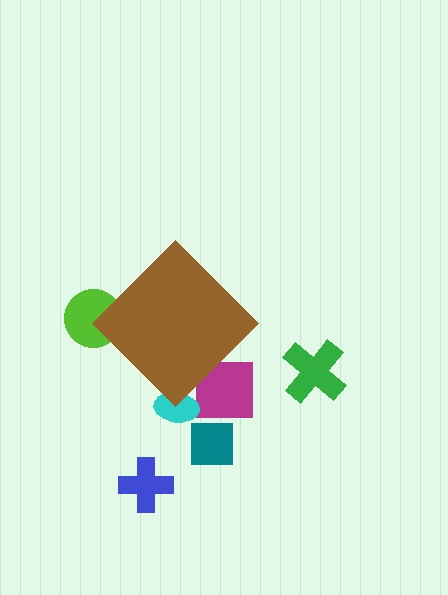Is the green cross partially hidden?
No, the green cross is fully visible.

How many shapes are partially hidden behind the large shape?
3 shapes are partially hidden.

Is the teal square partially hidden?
No, the teal square is fully visible.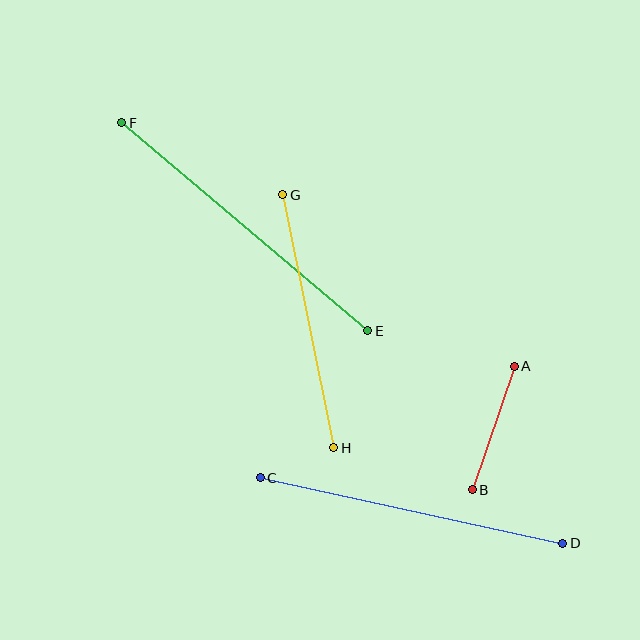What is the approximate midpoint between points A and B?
The midpoint is at approximately (493, 428) pixels.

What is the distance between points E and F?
The distance is approximately 322 pixels.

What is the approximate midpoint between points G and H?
The midpoint is at approximately (308, 321) pixels.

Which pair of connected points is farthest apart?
Points E and F are farthest apart.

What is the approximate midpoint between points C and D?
The midpoint is at approximately (412, 510) pixels.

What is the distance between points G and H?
The distance is approximately 258 pixels.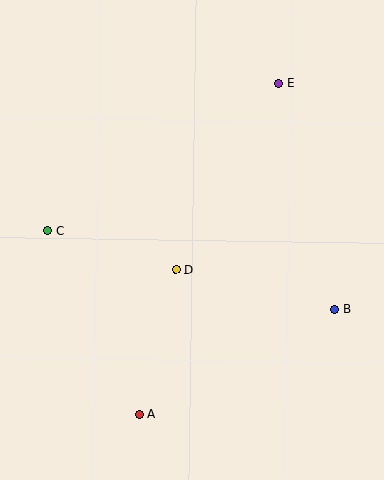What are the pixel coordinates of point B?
Point B is at (335, 309).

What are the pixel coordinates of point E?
Point E is at (279, 84).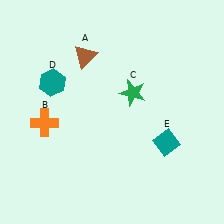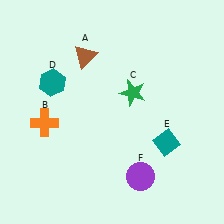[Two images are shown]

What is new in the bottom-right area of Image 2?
A purple circle (F) was added in the bottom-right area of Image 2.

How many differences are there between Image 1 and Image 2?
There is 1 difference between the two images.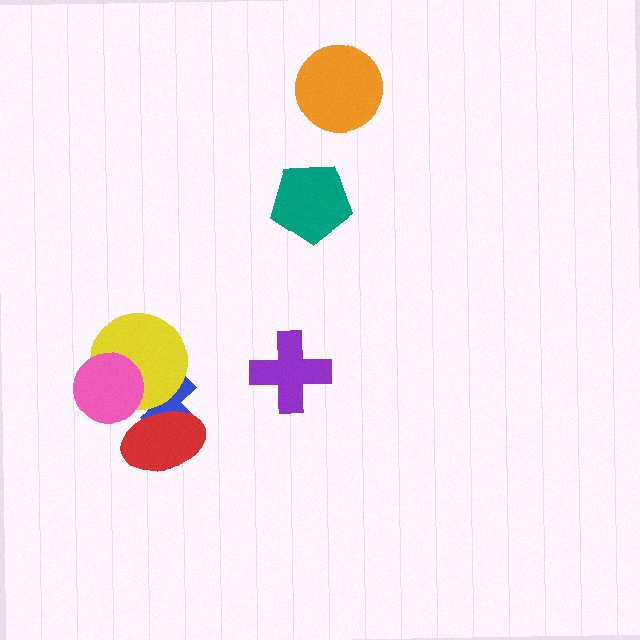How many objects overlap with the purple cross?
0 objects overlap with the purple cross.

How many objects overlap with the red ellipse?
1 object overlaps with the red ellipse.